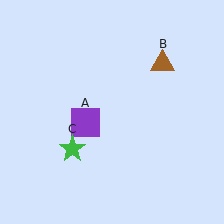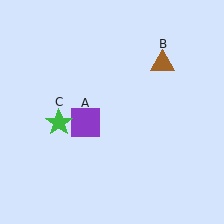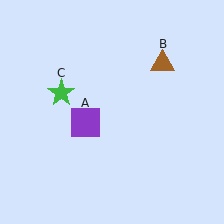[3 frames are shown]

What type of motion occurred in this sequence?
The green star (object C) rotated clockwise around the center of the scene.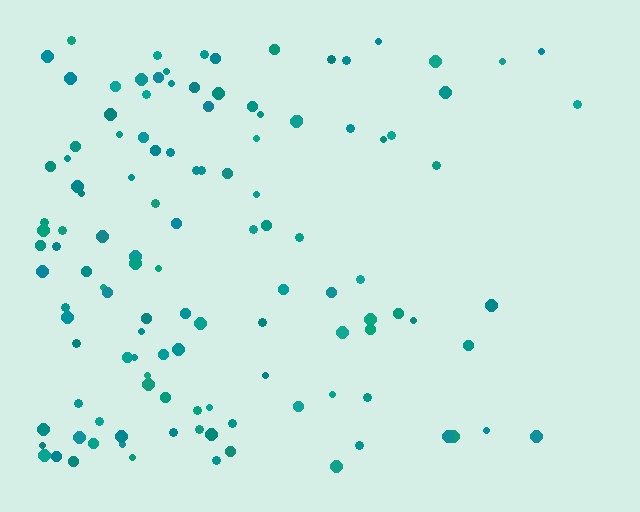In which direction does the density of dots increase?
From right to left, with the left side densest.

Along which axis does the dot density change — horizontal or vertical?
Horizontal.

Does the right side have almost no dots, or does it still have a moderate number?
Still a moderate number, just noticeably fewer than the left.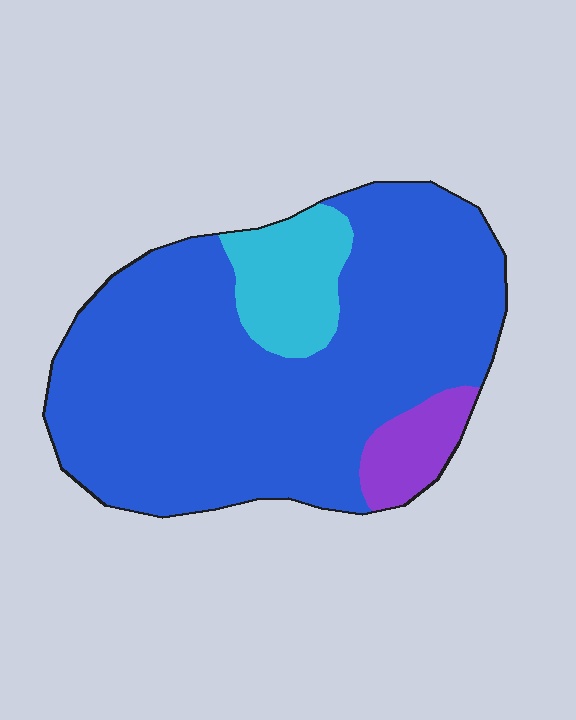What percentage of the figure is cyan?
Cyan covers around 10% of the figure.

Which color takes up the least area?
Purple, at roughly 5%.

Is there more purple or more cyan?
Cyan.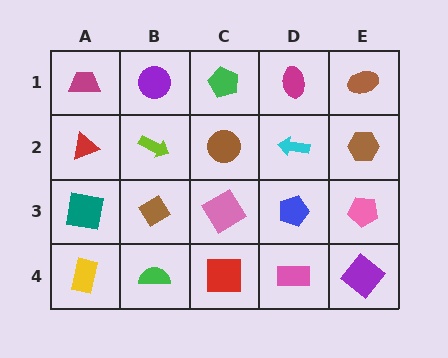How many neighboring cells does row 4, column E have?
2.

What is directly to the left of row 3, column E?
A blue pentagon.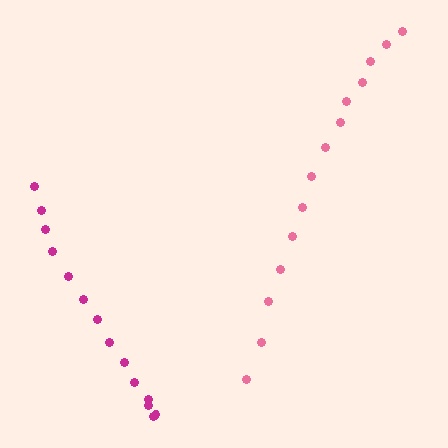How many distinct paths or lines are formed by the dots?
There are 2 distinct paths.